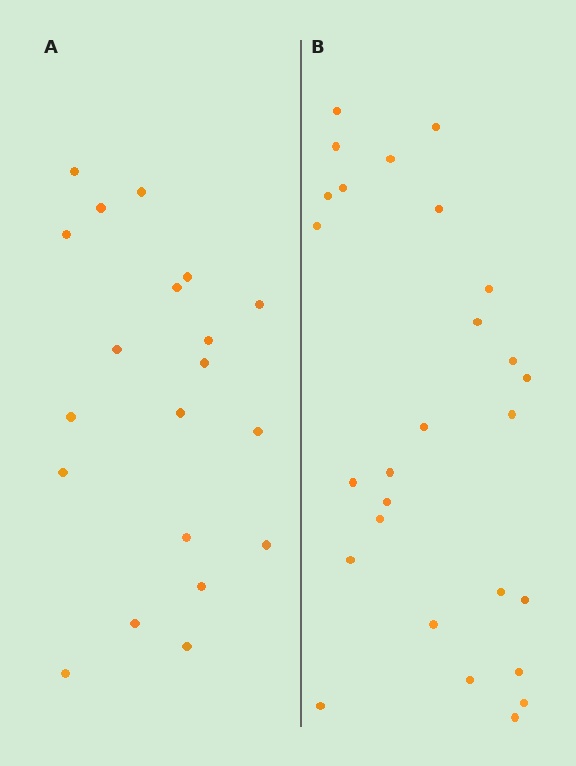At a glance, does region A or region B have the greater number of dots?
Region B (the right region) has more dots.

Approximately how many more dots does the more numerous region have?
Region B has roughly 8 or so more dots than region A.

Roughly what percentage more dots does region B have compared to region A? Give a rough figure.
About 35% more.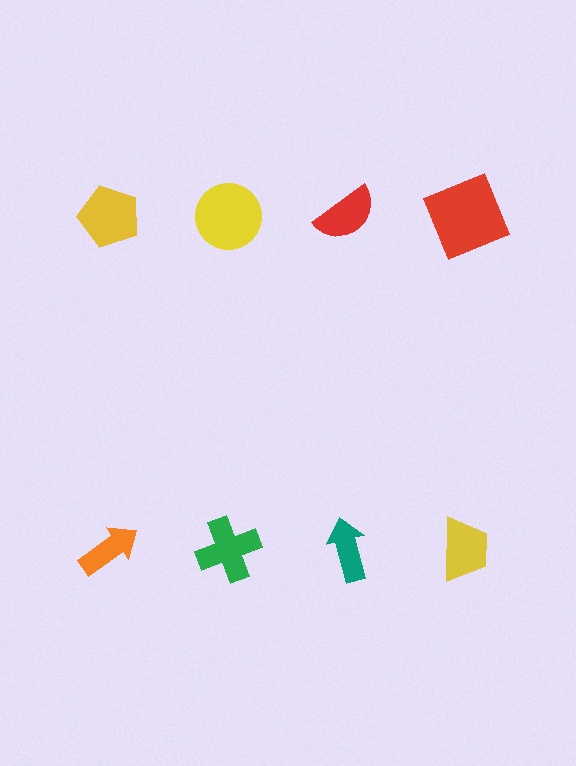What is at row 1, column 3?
A red semicircle.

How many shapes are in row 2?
4 shapes.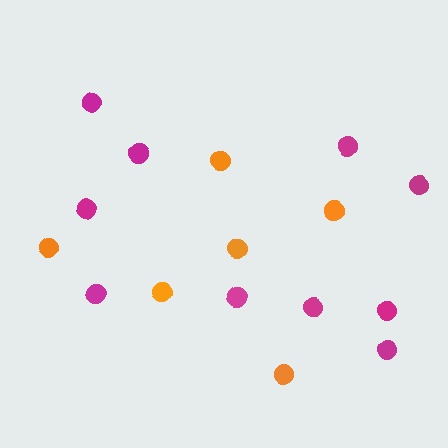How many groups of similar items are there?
There are 2 groups: one group of magenta circles (10) and one group of orange circles (6).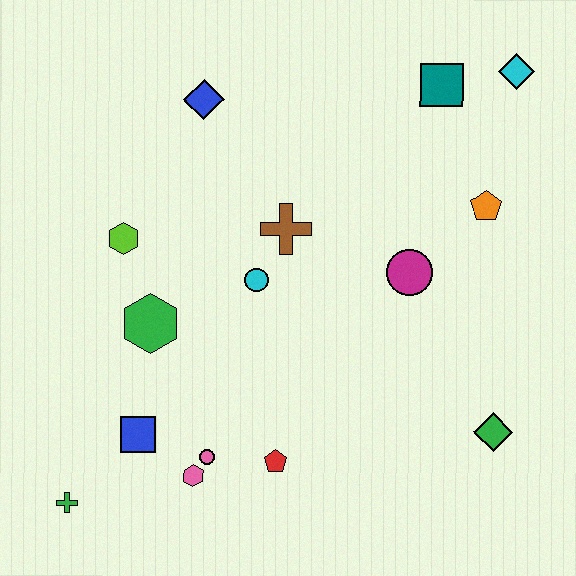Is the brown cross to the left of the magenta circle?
Yes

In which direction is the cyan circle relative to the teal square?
The cyan circle is below the teal square.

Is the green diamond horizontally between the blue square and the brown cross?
No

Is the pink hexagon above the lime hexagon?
No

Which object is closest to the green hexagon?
The lime hexagon is closest to the green hexagon.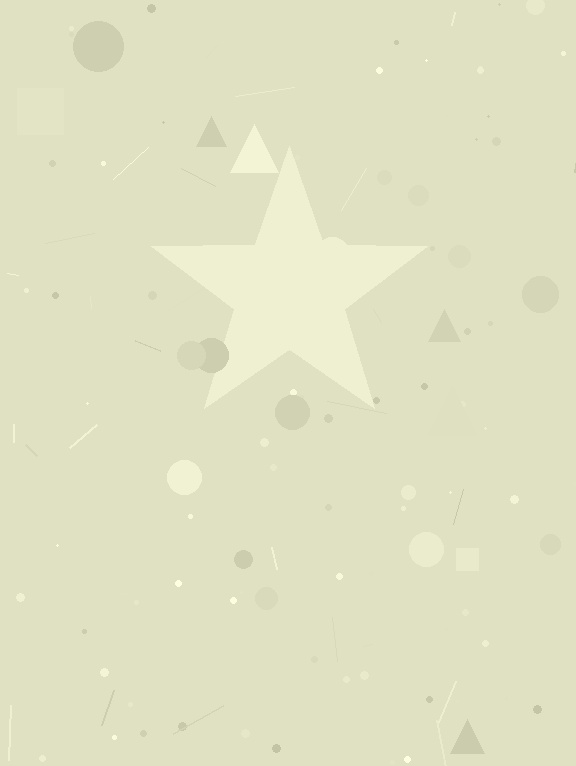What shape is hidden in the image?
A star is hidden in the image.